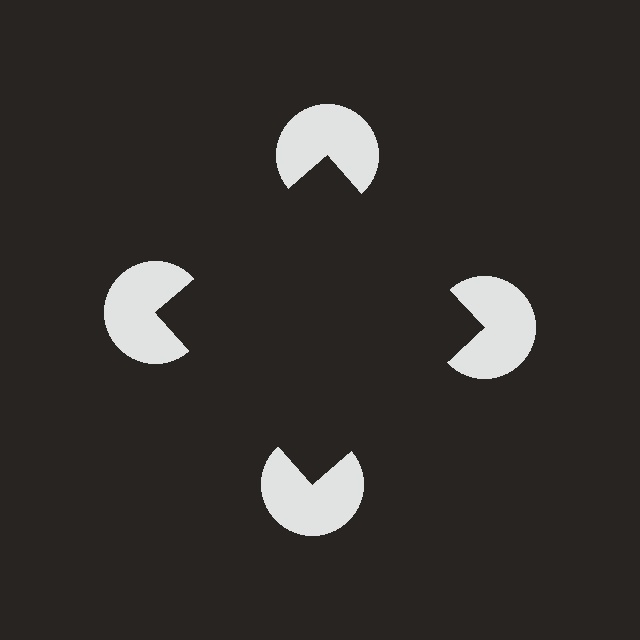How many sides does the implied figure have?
4 sides.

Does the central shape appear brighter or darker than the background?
It typically appears slightly darker than the background, even though no actual brightness change is drawn.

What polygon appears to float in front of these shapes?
An illusory square — its edges are inferred from the aligned wedge cuts in the pac-man discs, not physically drawn.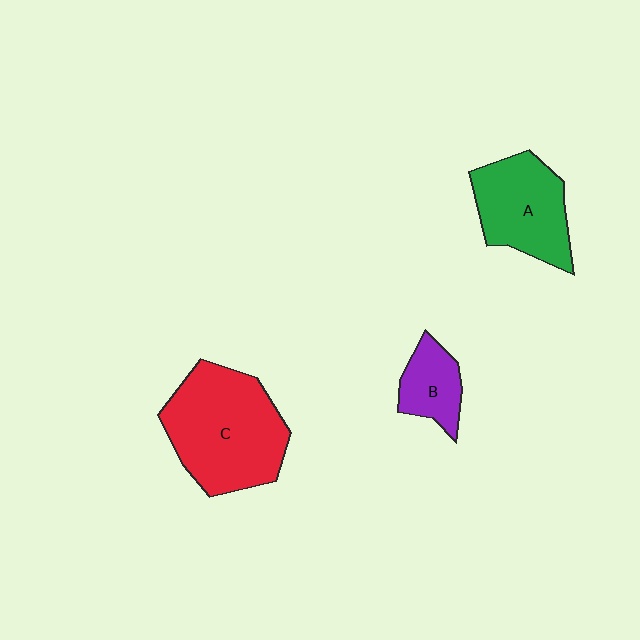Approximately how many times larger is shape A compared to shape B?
Approximately 1.9 times.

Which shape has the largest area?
Shape C (red).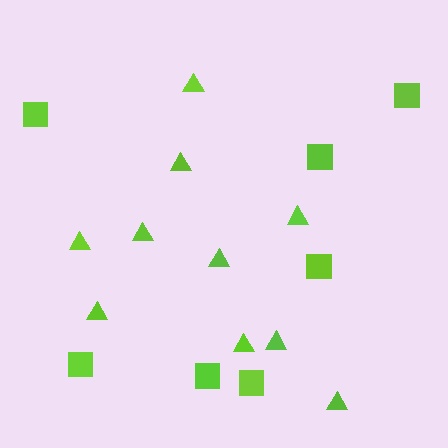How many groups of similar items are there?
There are 2 groups: one group of squares (7) and one group of triangles (10).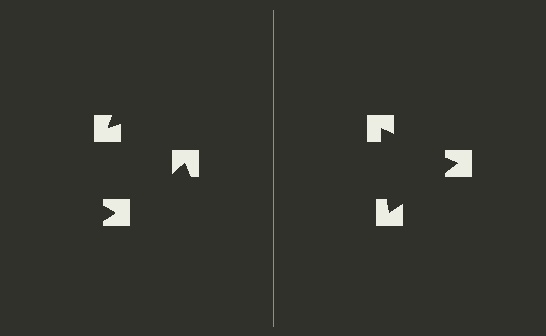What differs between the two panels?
The notched squares are positioned identically on both sides; only the wedge orientations differ. On the right they align to a triangle; on the left they are misaligned.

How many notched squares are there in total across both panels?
6 — 3 on each side.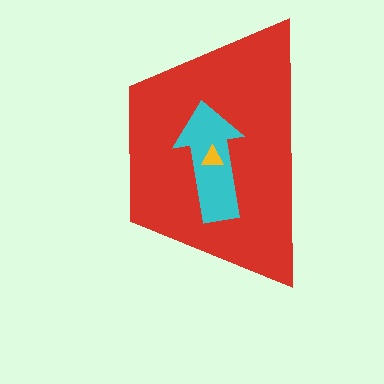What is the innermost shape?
The yellow triangle.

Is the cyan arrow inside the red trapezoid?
Yes.